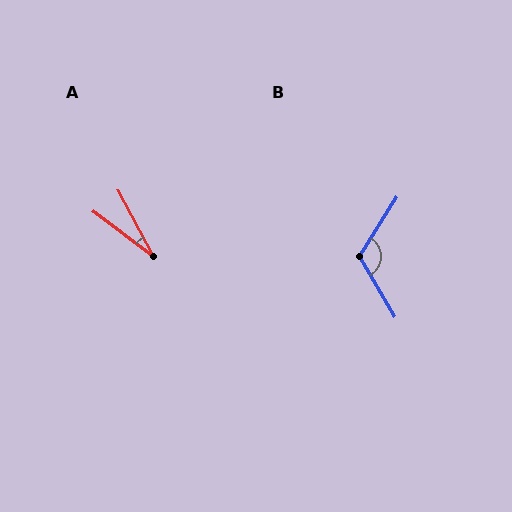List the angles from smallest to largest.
A (25°), B (117°).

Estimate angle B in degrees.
Approximately 117 degrees.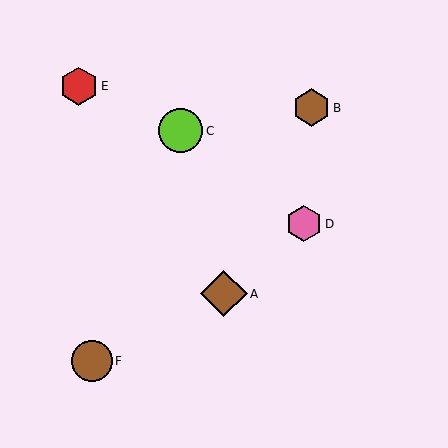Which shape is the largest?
The brown diamond (labeled A) is the largest.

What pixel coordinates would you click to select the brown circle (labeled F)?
Click at (92, 361) to select the brown circle F.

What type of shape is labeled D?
Shape D is a pink hexagon.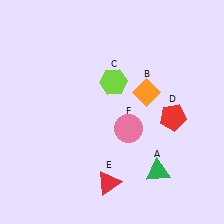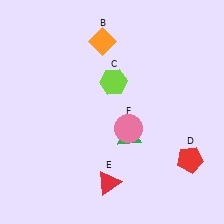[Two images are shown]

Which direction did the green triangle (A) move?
The green triangle (A) moved up.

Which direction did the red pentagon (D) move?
The red pentagon (D) moved down.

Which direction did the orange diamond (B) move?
The orange diamond (B) moved up.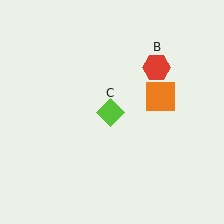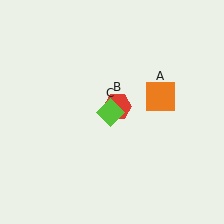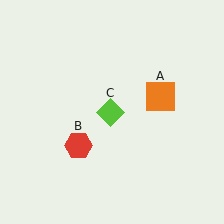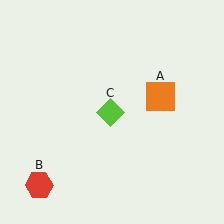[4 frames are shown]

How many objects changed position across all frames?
1 object changed position: red hexagon (object B).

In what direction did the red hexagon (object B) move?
The red hexagon (object B) moved down and to the left.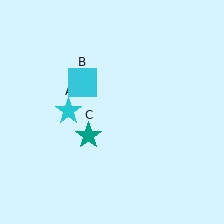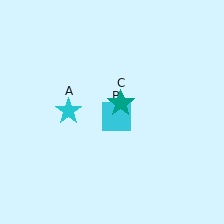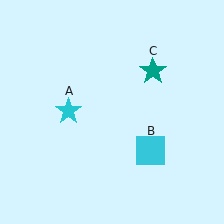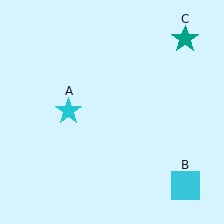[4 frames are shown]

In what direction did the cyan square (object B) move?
The cyan square (object B) moved down and to the right.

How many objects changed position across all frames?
2 objects changed position: cyan square (object B), teal star (object C).